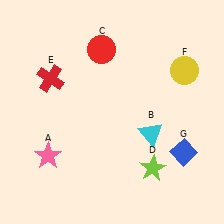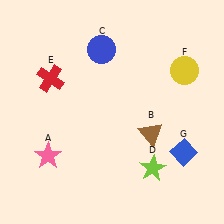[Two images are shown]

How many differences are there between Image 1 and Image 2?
There are 2 differences between the two images.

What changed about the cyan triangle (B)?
In Image 1, B is cyan. In Image 2, it changed to brown.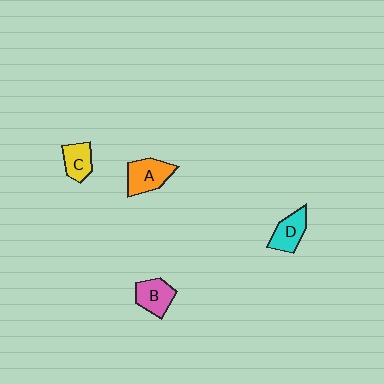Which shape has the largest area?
Shape A (orange).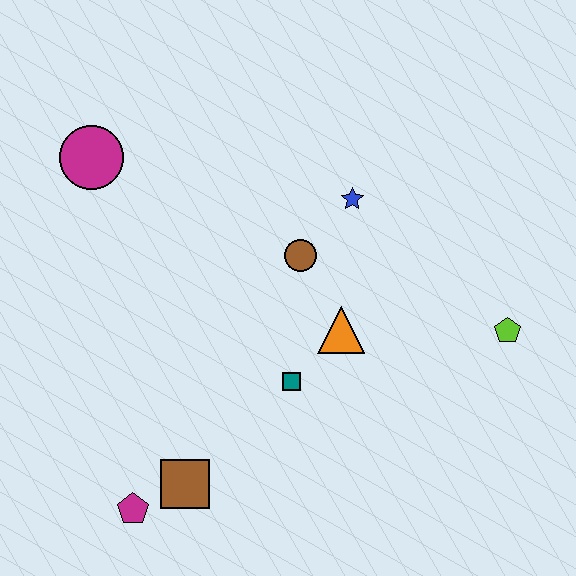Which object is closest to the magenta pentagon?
The brown square is closest to the magenta pentagon.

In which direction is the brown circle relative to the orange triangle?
The brown circle is above the orange triangle.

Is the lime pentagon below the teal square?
No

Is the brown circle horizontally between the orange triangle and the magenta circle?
Yes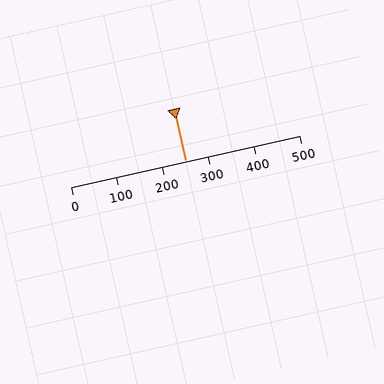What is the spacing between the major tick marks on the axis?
The major ticks are spaced 100 apart.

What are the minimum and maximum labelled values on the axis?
The axis runs from 0 to 500.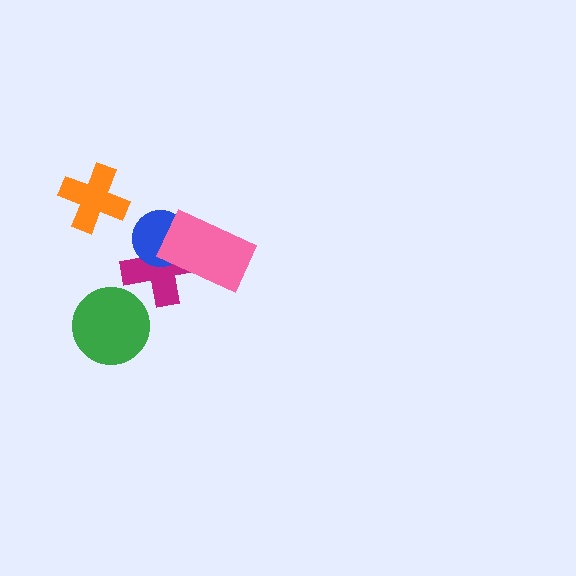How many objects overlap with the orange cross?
0 objects overlap with the orange cross.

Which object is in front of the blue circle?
The pink rectangle is in front of the blue circle.